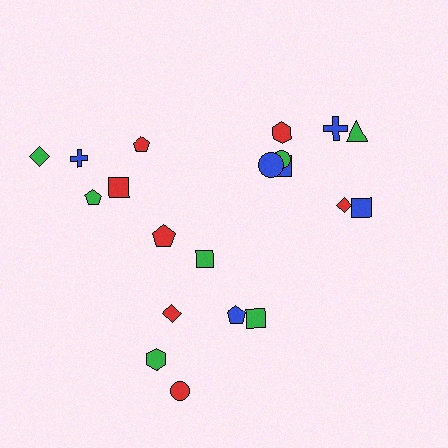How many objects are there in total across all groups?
There are 20 objects.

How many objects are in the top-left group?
There are 6 objects.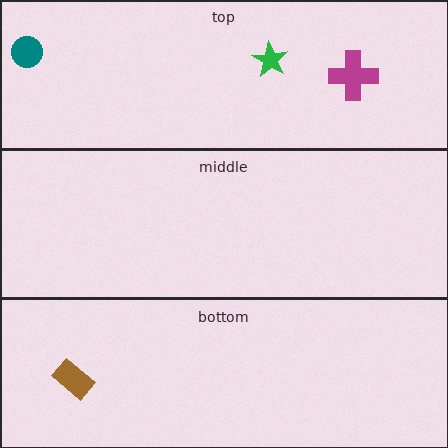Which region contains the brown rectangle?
The bottom region.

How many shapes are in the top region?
3.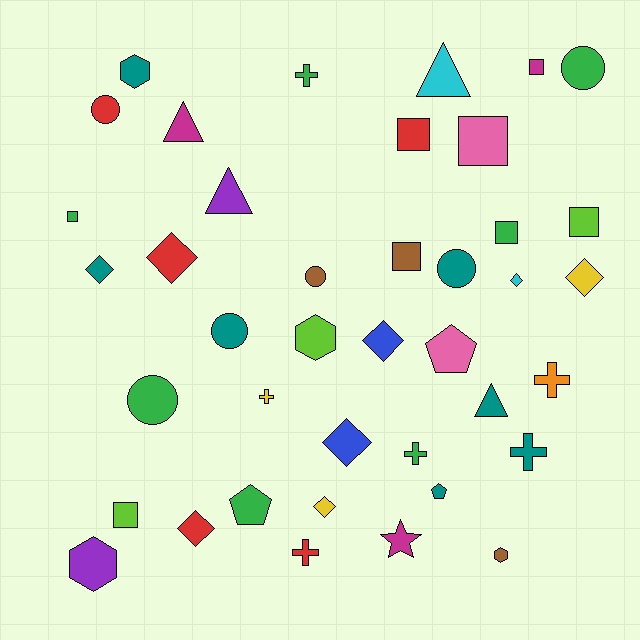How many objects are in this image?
There are 40 objects.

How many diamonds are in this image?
There are 8 diamonds.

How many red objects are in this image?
There are 5 red objects.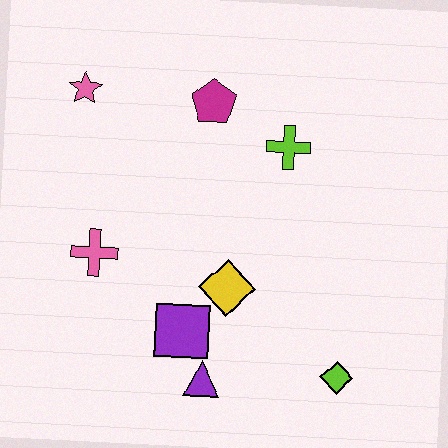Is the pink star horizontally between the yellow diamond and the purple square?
No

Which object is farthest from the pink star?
The lime diamond is farthest from the pink star.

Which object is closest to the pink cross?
The purple square is closest to the pink cross.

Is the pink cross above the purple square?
Yes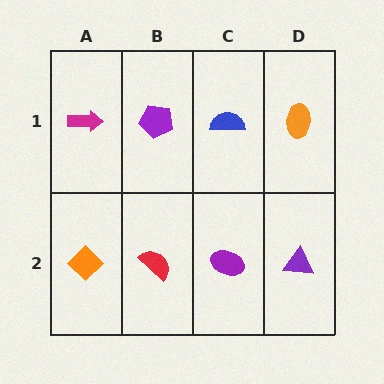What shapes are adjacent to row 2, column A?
A magenta arrow (row 1, column A), a red semicircle (row 2, column B).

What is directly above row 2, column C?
A blue semicircle.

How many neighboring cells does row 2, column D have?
2.